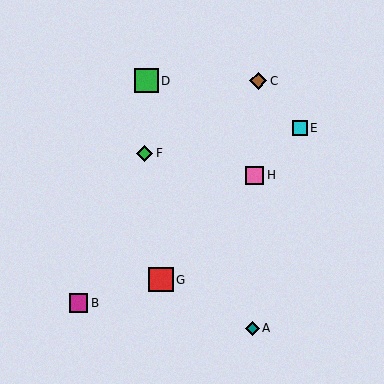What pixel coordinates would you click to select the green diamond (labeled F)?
Click at (145, 153) to select the green diamond F.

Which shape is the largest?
The red square (labeled G) is the largest.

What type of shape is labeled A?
Shape A is a teal diamond.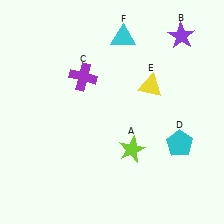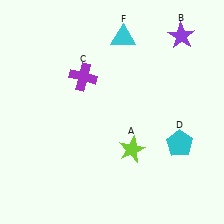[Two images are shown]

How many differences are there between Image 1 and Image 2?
There is 1 difference between the two images.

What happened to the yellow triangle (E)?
The yellow triangle (E) was removed in Image 2. It was in the top-right area of Image 1.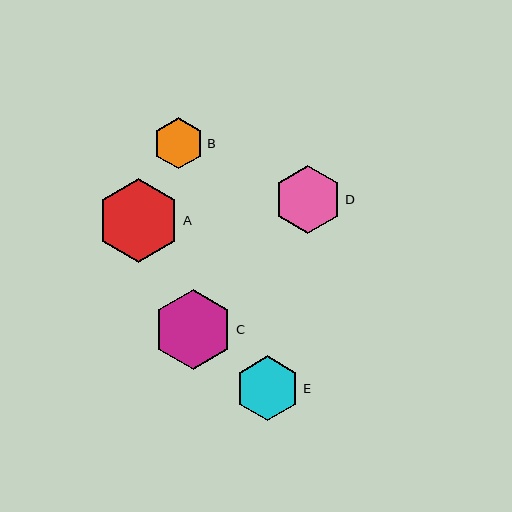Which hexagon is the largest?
Hexagon A is the largest with a size of approximately 84 pixels.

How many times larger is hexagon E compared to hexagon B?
Hexagon E is approximately 1.3 times the size of hexagon B.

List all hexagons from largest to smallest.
From largest to smallest: A, C, D, E, B.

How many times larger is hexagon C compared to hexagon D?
Hexagon C is approximately 1.2 times the size of hexagon D.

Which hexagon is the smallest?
Hexagon B is the smallest with a size of approximately 51 pixels.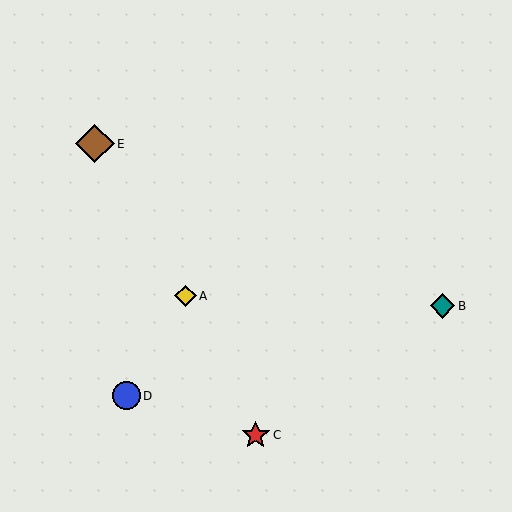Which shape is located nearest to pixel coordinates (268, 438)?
The red star (labeled C) at (256, 435) is nearest to that location.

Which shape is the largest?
The brown diamond (labeled E) is the largest.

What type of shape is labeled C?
Shape C is a red star.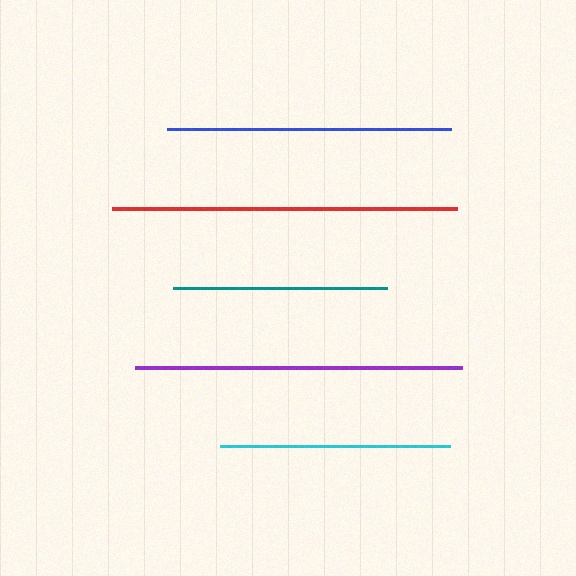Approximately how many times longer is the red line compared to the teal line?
The red line is approximately 1.6 times the length of the teal line.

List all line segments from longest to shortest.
From longest to shortest: red, purple, blue, cyan, teal.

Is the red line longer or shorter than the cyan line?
The red line is longer than the cyan line.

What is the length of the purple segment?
The purple segment is approximately 327 pixels long.